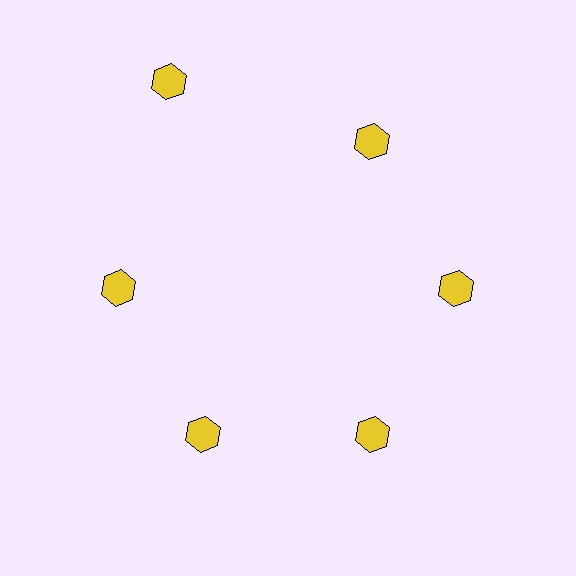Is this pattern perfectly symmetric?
No. The 6 yellow hexagons are arranged in a ring, but one element near the 11 o'clock position is pushed outward from the center, breaking the 6-fold rotational symmetry.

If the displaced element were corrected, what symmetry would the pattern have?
It would have 6-fold rotational symmetry — the pattern would map onto itself every 60 degrees.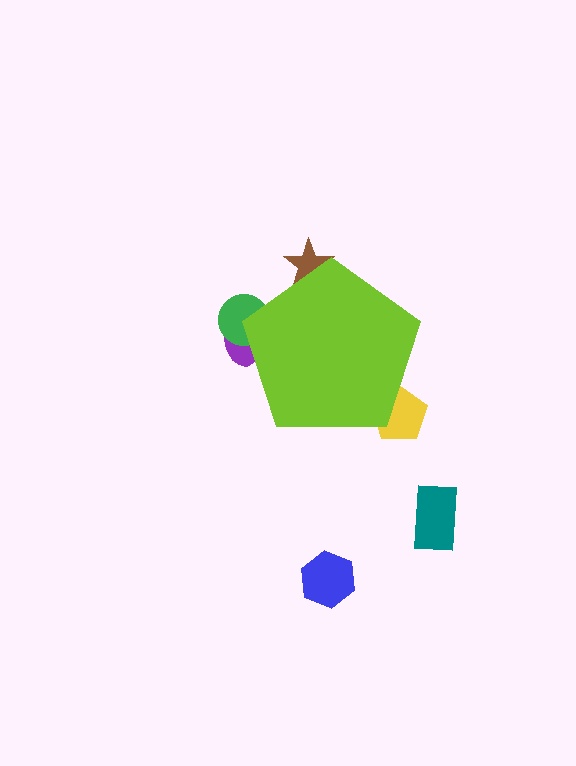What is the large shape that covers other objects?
A lime pentagon.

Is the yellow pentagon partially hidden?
Yes, the yellow pentagon is partially hidden behind the lime pentagon.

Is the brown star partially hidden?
Yes, the brown star is partially hidden behind the lime pentagon.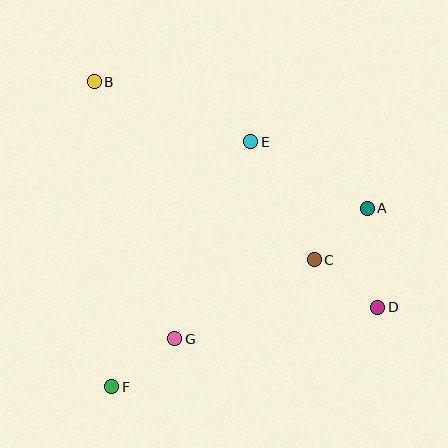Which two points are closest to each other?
Points A and C are closest to each other.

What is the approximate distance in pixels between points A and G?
The distance between A and G is approximately 233 pixels.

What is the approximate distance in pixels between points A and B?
The distance between A and B is approximately 301 pixels.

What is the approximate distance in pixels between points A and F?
The distance between A and F is approximately 312 pixels.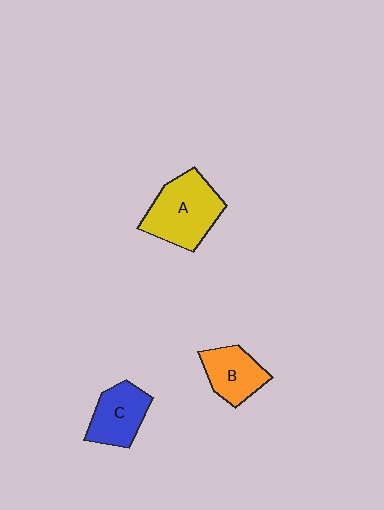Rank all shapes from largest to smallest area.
From largest to smallest: A (yellow), C (blue), B (orange).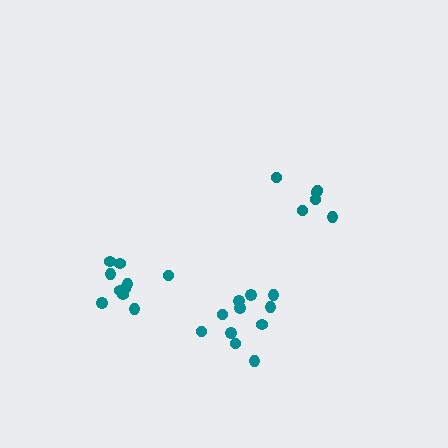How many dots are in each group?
Group 1: 10 dots, Group 2: 6 dots, Group 3: 11 dots (27 total).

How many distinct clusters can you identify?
There are 3 distinct clusters.